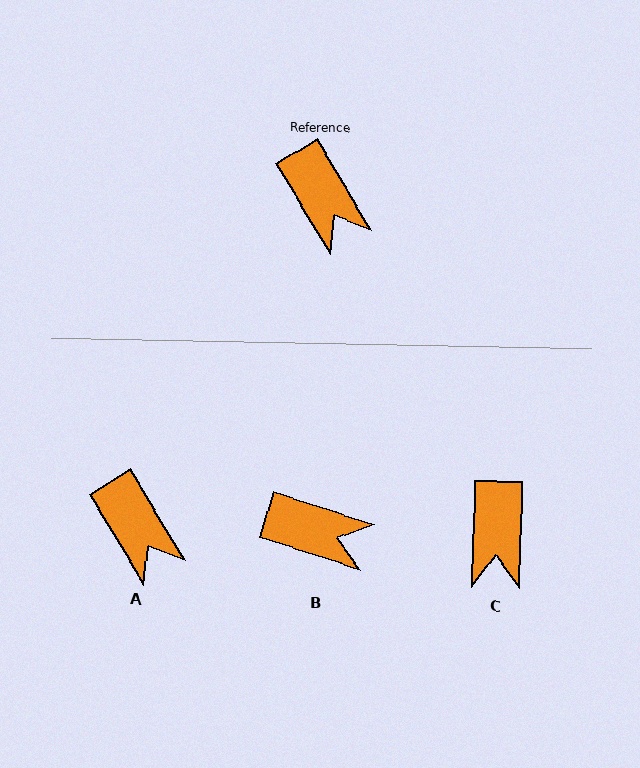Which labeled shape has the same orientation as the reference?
A.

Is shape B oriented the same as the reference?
No, it is off by about 42 degrees.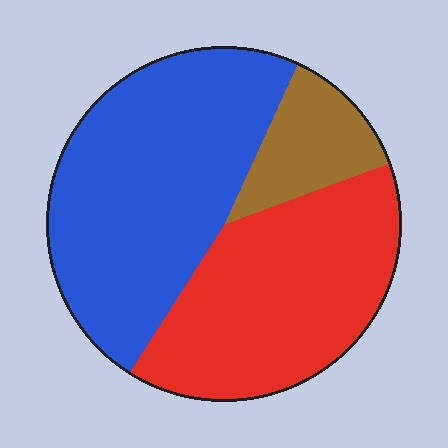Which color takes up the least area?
Brown, at roughly 15%.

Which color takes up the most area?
Blue, at roughly 50%.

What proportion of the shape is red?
Red takes up about two fifths (2/5) of the shape.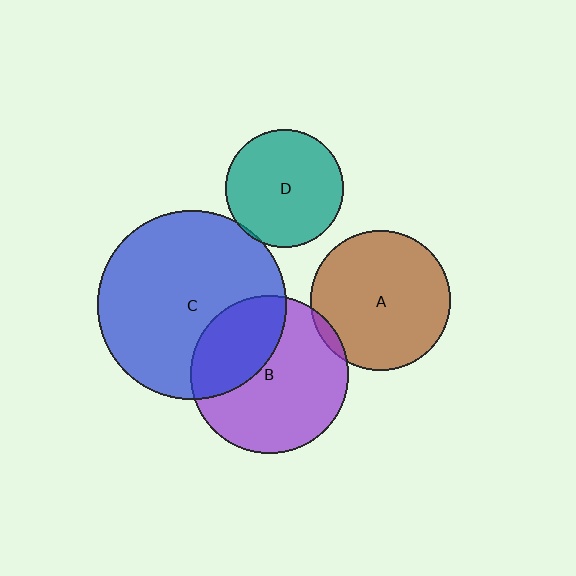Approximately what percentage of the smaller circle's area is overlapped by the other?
Approximately 5%.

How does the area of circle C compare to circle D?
Approximately 2.6 times.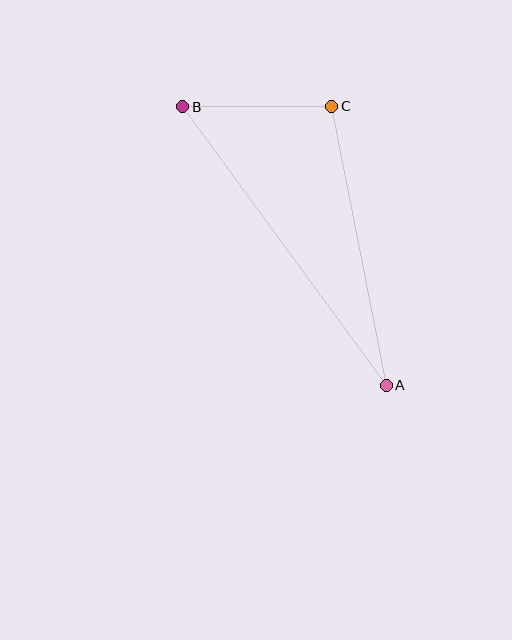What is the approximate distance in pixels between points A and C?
The distance between A and C is approximately 284 pixels.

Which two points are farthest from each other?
Points A and B are farthest from each other.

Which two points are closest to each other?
Points B and C are closest to each other.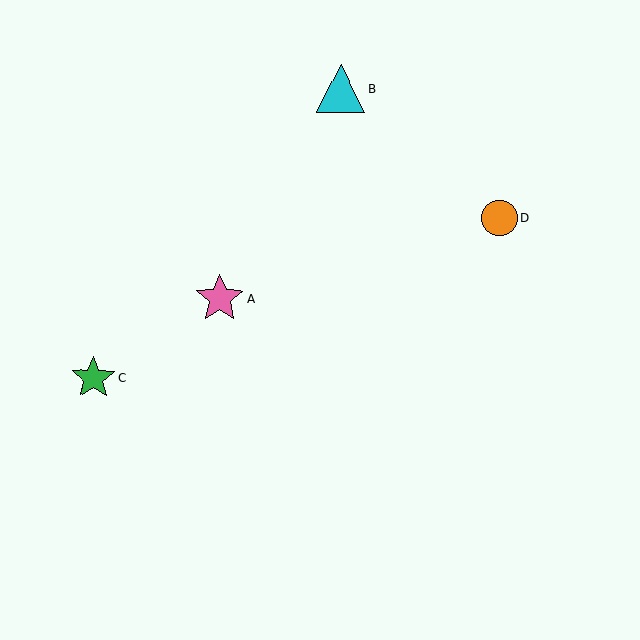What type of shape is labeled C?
Shape C is a green star.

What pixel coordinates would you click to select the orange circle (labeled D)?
Click at (499, 218) to select the orange circle D.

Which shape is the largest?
The pink star (labeled A) is the largest.